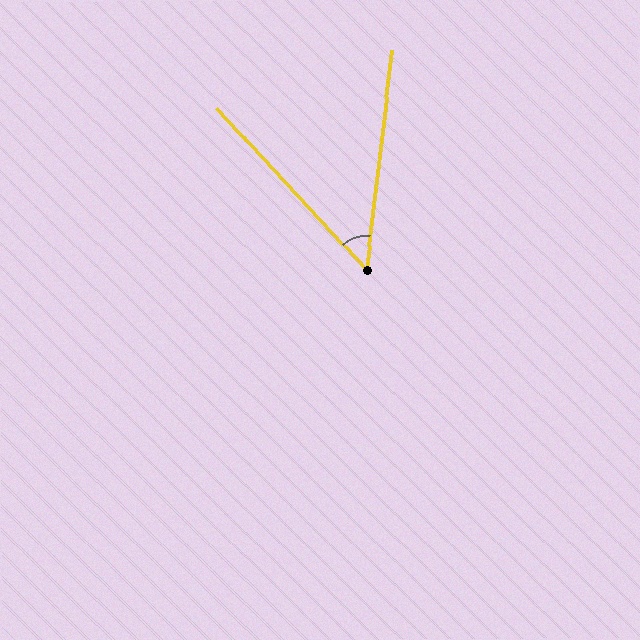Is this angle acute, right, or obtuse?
It is acute.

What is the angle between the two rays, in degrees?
Approximately 50 degrees.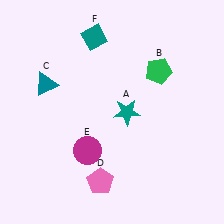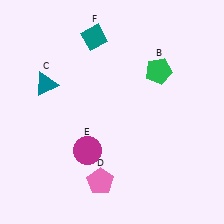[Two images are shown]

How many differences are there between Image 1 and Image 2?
There is 1 difference between the two images.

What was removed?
The teal star (A) was removed in Image 2.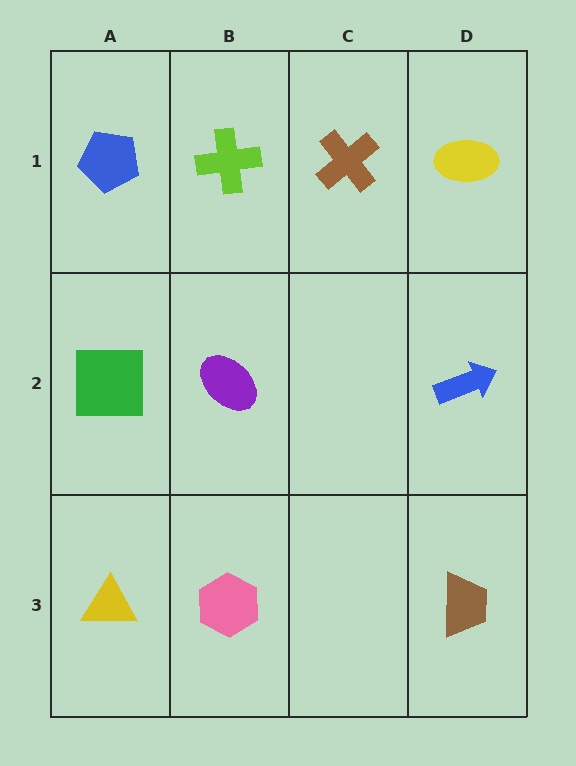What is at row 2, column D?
A blue arrow.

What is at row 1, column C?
A brown cross.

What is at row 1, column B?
A lime cross.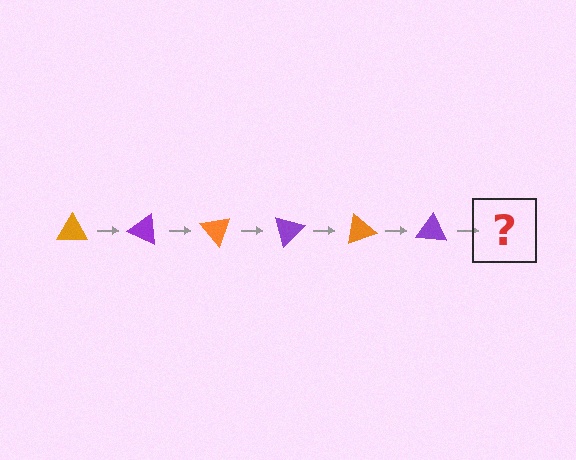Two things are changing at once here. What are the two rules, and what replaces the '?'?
The two rules are that it rotates 25 degrees each step and the color cycles through orange and purple. The '?' should be an orange triangle, rotated 150 degrees from the start.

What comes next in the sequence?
The next element should be an orange triangle, rotated 150 degrees from the start.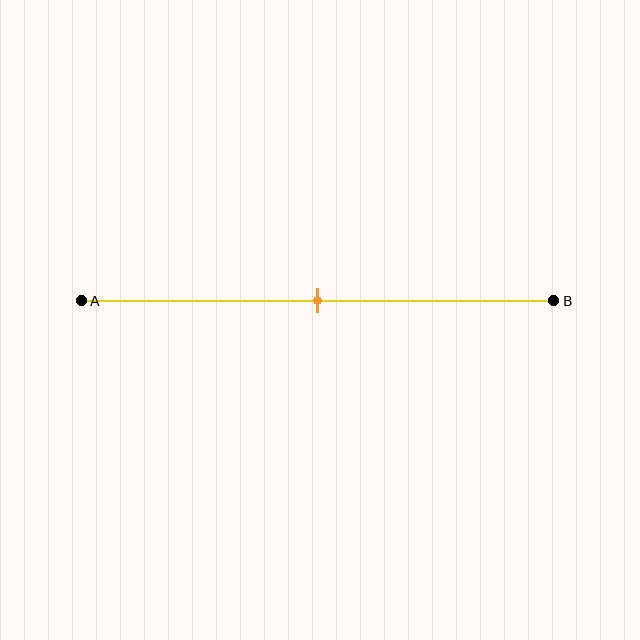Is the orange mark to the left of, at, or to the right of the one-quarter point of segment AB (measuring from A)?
The orange mark is to the right of the one-quarter point of segment AB.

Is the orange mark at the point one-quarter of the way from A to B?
No, the mark is at about 50% from A, not at the 25% one-quarter point.